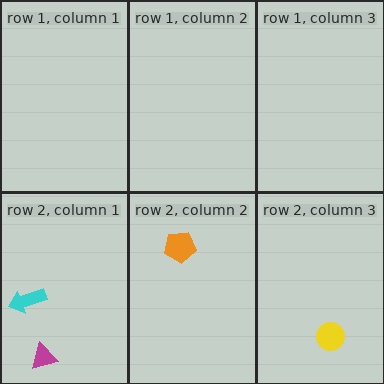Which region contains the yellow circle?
The row 2, column 3 region.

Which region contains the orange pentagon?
The row 2, column 2 region.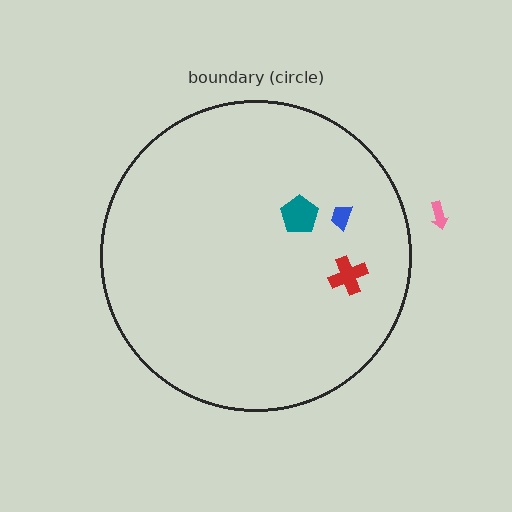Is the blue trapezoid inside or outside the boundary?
Inside.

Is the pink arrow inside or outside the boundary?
Outside.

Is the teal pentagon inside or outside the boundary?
Inside.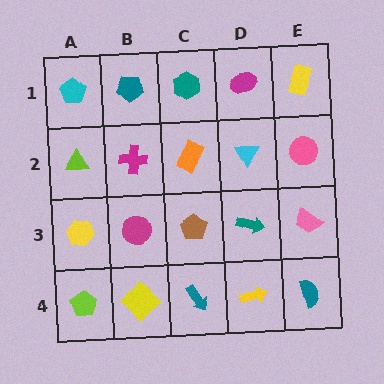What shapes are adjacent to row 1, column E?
A pink circle (row 2, column E), a magenta ellipse (row 1, column D).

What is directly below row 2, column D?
A teal arrow.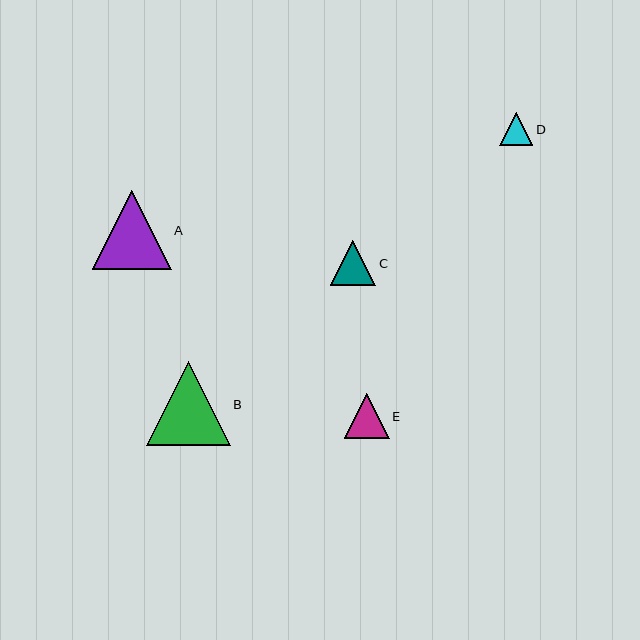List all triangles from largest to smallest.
From largest to smallest: B, A, C, E, D.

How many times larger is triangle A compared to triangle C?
Triangle A is approximately 1.7 times the size of triangle C.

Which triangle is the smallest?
Triangle D is the smallest with a size of approximately 33 pixels.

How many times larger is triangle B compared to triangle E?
Triangle B is approximately 1.9 times the size of triangle E.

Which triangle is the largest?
Triangle B is the largest with a size of approximately 84 pixels.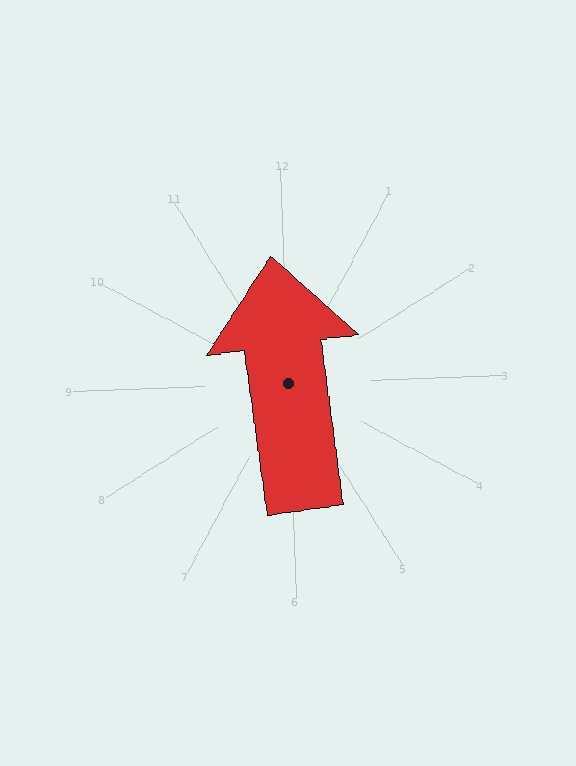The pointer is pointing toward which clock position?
Roughly 12 o'clock.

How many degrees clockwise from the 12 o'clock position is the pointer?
Approximately 354 degrees.